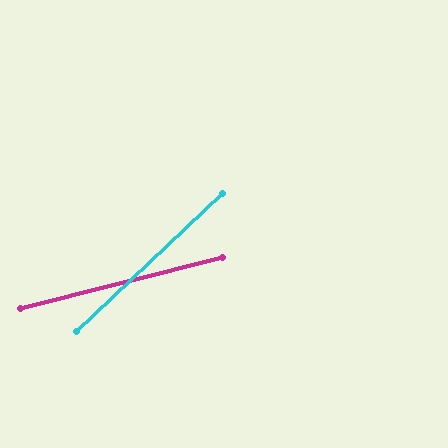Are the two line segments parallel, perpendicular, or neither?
Neither parallel nor perpendicular — they differ by about 29°.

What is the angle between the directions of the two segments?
Approximately 29 degrees.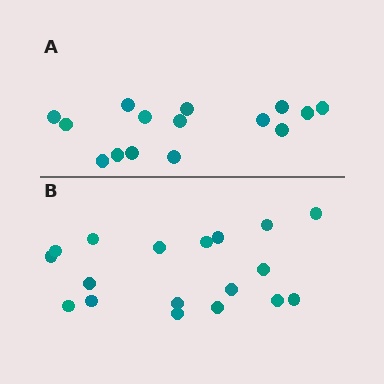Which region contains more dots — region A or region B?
Region B (the bottom region) has more dots.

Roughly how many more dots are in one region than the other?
Region B has just a few more — roughly 2 or 3 more dots than region A.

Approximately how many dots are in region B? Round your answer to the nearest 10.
About 20 dots. (The exact count is 18, which rounds to 20.)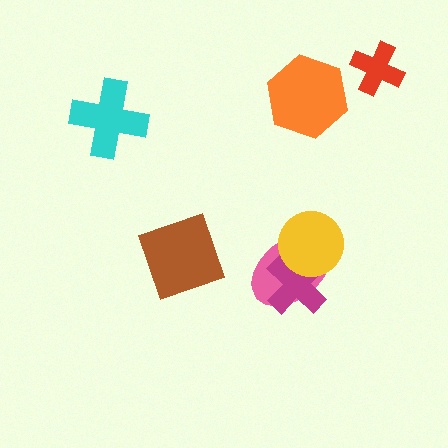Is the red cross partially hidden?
No, no other shape covers it.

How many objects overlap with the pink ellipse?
2 objects overlap with the pink ellipse.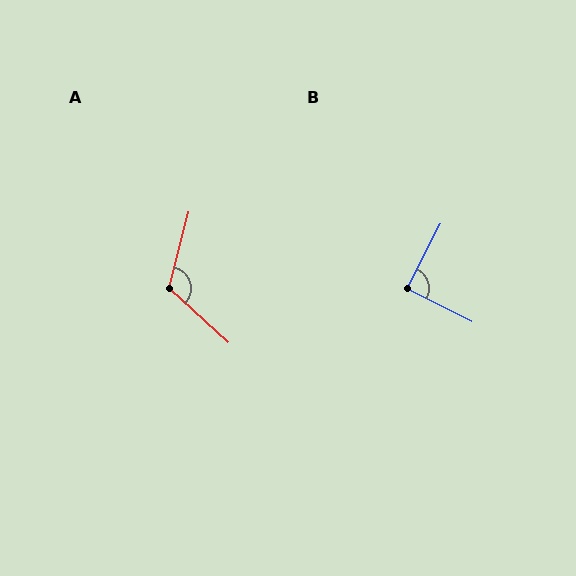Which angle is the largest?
A, at approximately 119 degrees.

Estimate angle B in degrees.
Approximately 90 degrees.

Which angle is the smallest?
B, at approximately 90 degrees.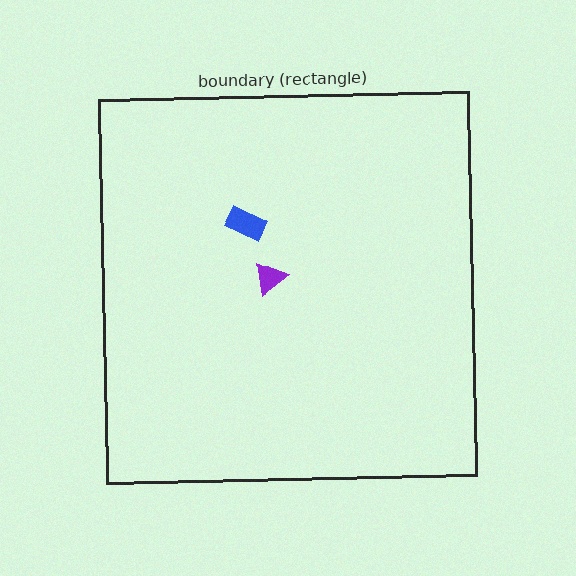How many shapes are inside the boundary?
2 inside, 0 outside.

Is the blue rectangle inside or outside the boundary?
Inside.